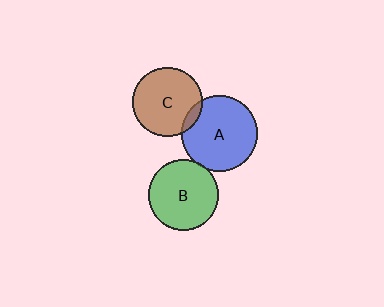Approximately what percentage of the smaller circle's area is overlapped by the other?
Approximately 10%.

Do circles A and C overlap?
Yes.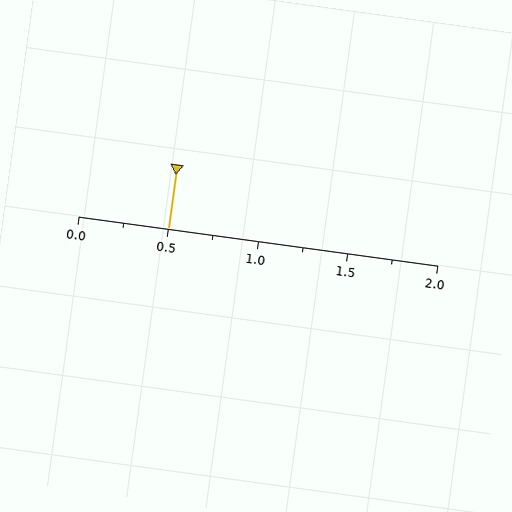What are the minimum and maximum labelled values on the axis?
The axis runs from 0.0 to 2.0.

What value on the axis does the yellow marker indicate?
The marker indicates approximately 0.5.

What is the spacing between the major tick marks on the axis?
The major ticks are spaced 0.5 apart.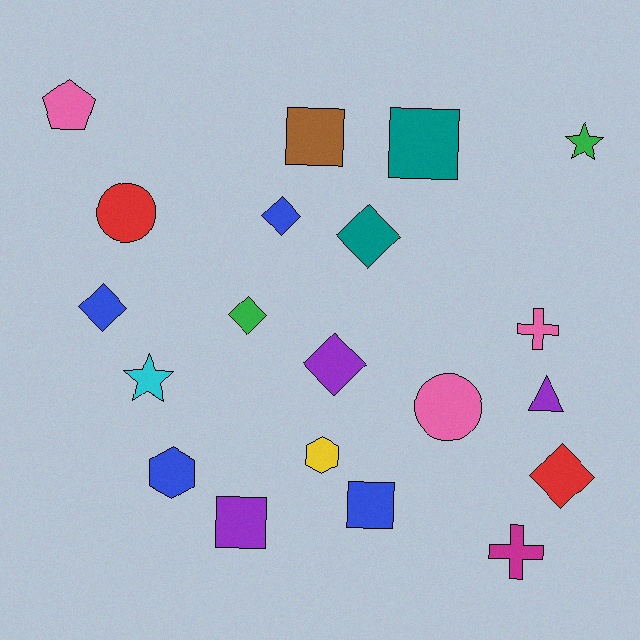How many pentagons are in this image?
There is 1 pentagon.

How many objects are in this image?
There are 20 objects.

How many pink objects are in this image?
There are 3 pink objects.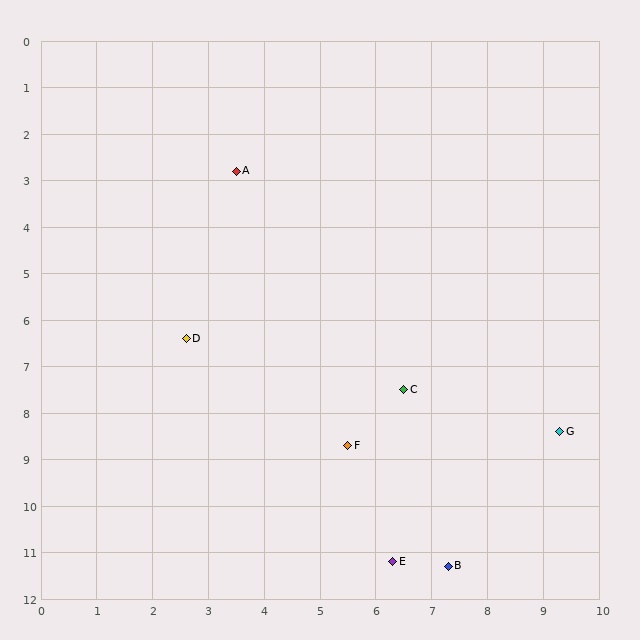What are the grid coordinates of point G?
Point G is at approximately (9.3, 8.4).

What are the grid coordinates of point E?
Point E is at approximately (6.3, 11.2).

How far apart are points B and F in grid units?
Points B and F are about 3.2 grid units apart.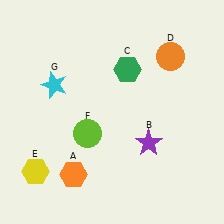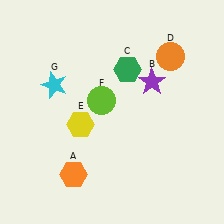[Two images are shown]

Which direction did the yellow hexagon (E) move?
The yellow hexagon (E) moved up.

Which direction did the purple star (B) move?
The purple star (B) moved up.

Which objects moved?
The objects that moved are: the purple star (B), the yellow hexagon (E), the lime circle (F).